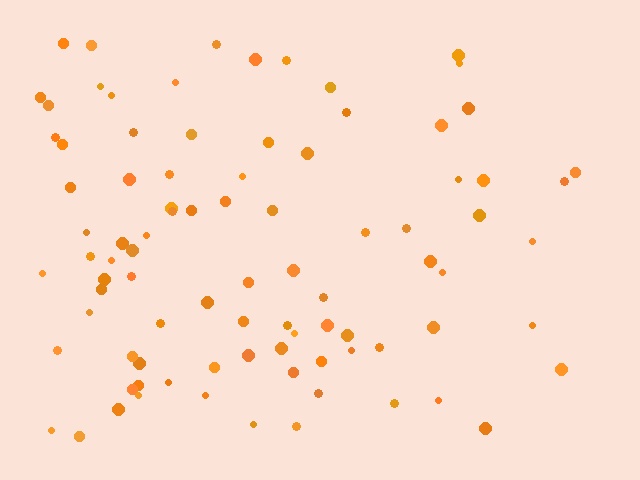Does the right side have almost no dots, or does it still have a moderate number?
Still a moderate number, just noticeably fewer than the left.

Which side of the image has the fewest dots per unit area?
The right.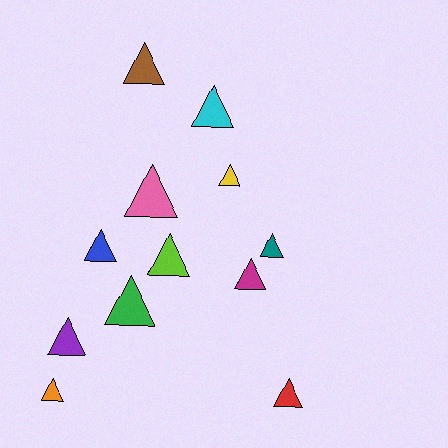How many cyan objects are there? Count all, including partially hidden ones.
There is 1 cyan object.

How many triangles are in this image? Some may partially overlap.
There are 12 triangles.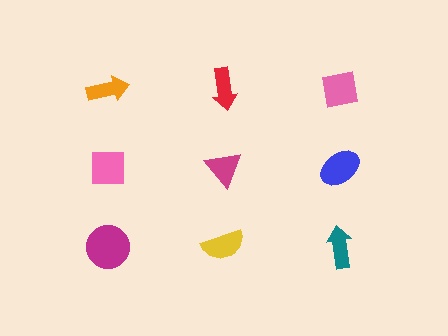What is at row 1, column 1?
An orange arrow.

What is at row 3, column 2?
A yellow semicircle.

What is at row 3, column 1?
A magenta circle.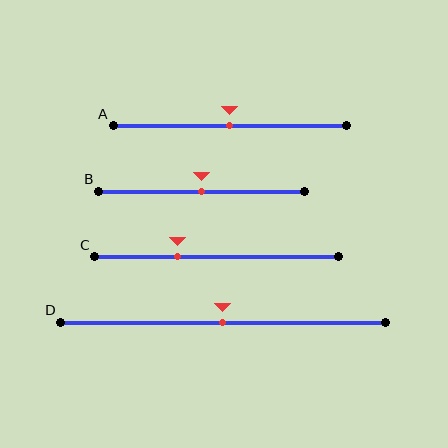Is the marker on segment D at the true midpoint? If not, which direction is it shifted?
Yes, the marker on segment D is at the true midpoint.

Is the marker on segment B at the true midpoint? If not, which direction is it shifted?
Yes, the marker on segment B is at the true midpoint.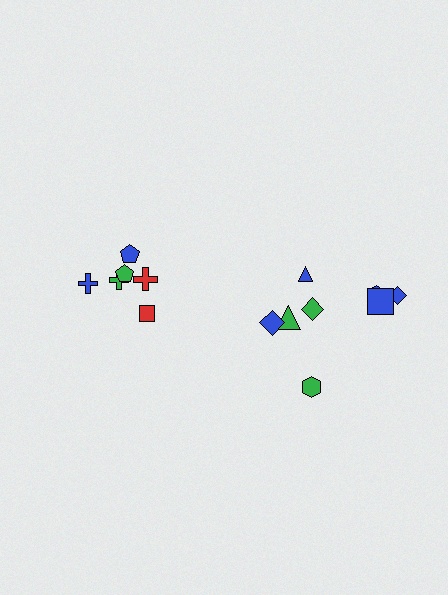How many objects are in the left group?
There are 6 objects.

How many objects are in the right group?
There are 8 objects.